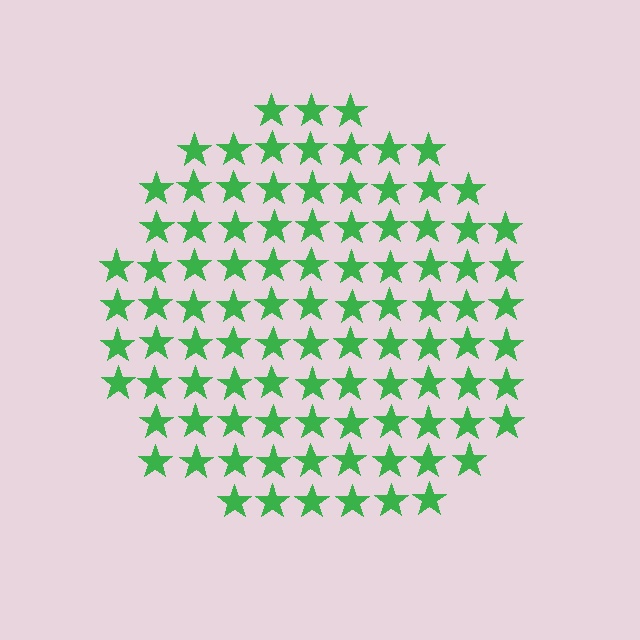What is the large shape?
The large shape is a circle.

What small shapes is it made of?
It is made of small stars.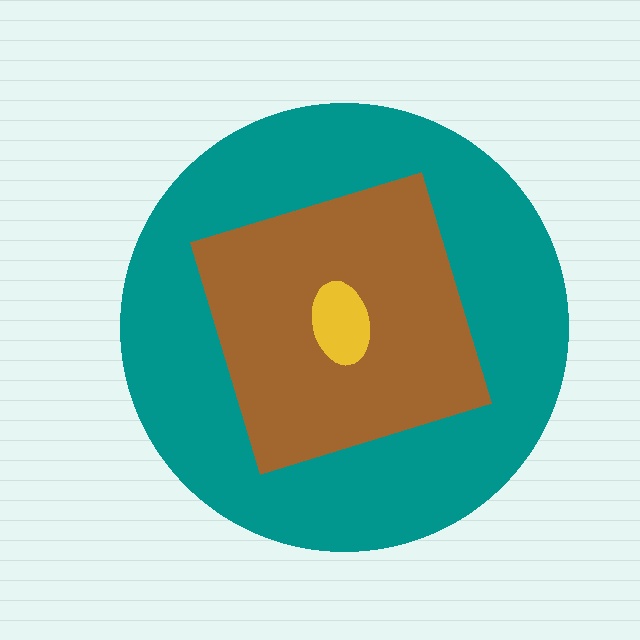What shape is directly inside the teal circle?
The brown diamond.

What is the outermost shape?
The teal circle.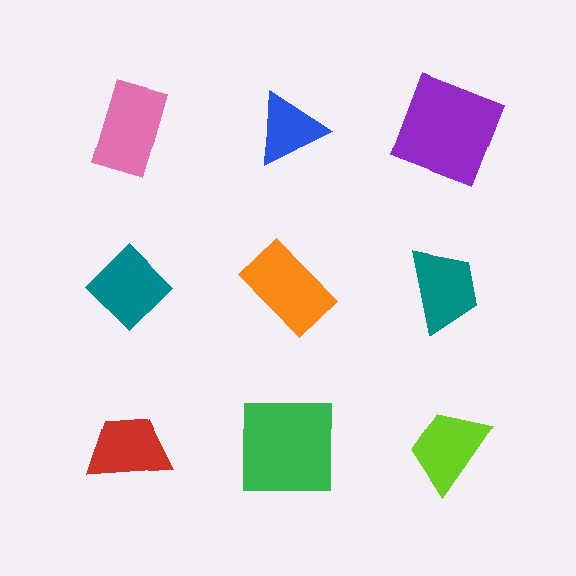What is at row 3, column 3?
A lime trapezoid.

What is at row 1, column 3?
A purple square.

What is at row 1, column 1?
A pink rectangle.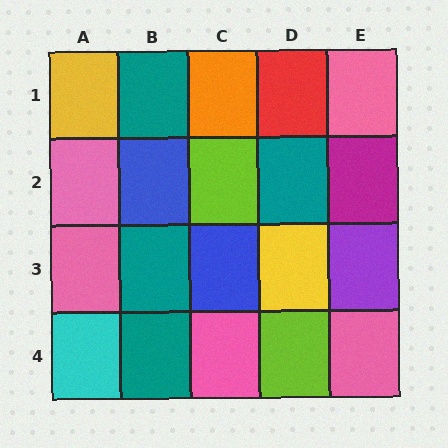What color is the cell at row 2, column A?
Pink.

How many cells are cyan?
1 cell is cyan.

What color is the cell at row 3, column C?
Blue.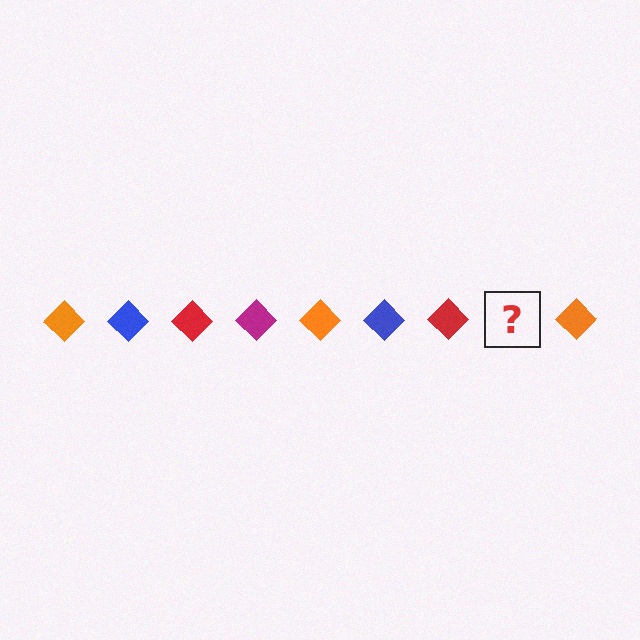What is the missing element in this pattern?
The missing element is a magenta diamond.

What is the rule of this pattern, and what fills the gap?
The rule is that the pattern cycles through orange, blue, red, magenta diamonds. The gap should be filled with a magenta diamond.